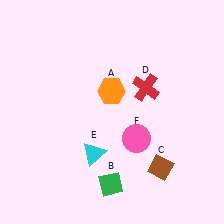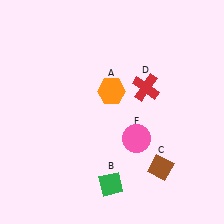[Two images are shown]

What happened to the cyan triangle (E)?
The cyan triangle (E) was removed in Image 2. It was in the bottom-left area of Image 1.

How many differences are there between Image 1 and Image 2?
There is 1 difference between the two images.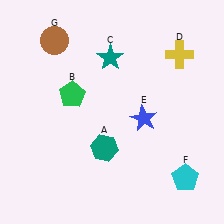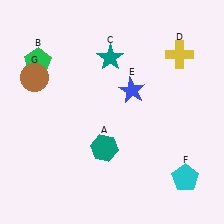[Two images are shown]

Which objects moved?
The objects that moved are: the green pentagon (B), the blue star (E), the brown circle (G).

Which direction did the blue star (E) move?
The blue star (E) moved up.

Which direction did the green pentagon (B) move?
The green pentagon (B) moved left.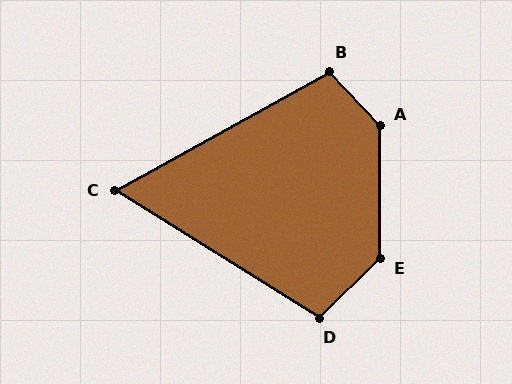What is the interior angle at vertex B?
Approximately 104 degrees (obtuse).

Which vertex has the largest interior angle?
A, at approximately 137 degrees.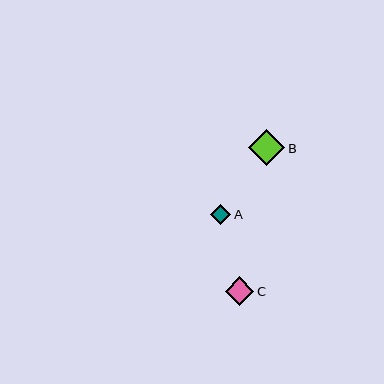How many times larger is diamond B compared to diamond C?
Diamond B is approximately 1.3 times the size of diamond C.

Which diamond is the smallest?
Diamond A is the smallest with a size of approximately 20 pixels.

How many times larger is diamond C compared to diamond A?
Diamond C is approximately 1.4 times the size of diamond A.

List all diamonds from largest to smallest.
From largest to smallest: B, C, A.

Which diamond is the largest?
Diamond B is the largest with a size of approximately 36 pixels.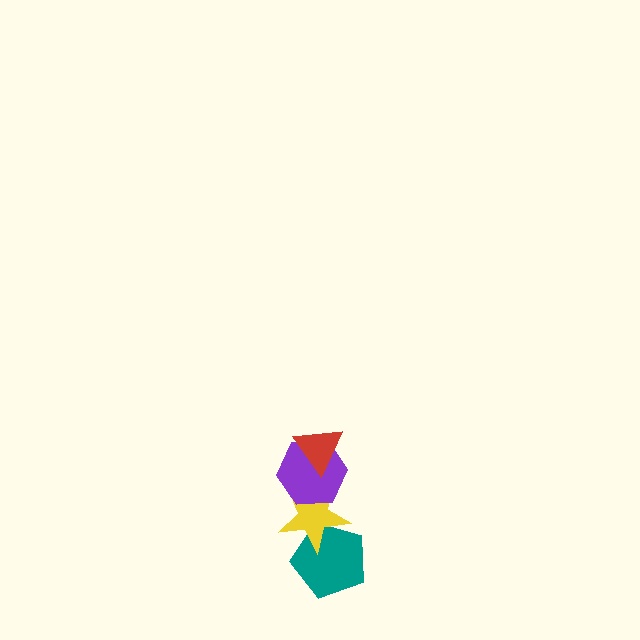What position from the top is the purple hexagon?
The purple hexagon is 2nd from the top.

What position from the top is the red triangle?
The red triangle is 1st from the top.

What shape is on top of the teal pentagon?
The yellow star is on top of the teal pentagon.